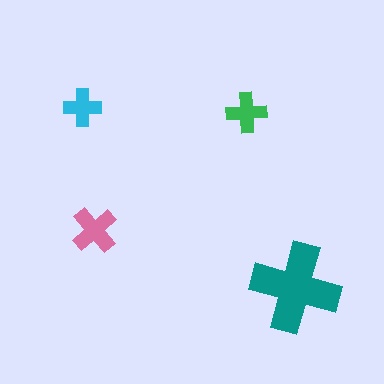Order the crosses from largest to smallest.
the teal one, the pink one, the green one, the cyan one.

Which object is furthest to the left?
The cyan cross is leftmost.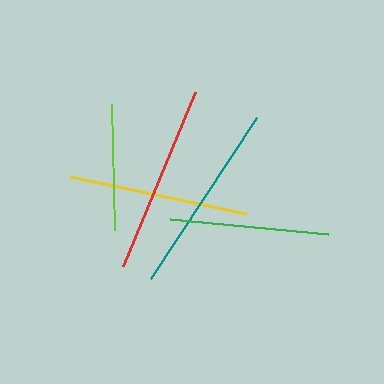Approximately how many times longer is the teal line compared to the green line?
The teal line is approximately 1.2 times the length of the green line.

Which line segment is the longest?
The teal line is the longest at approximately 193 pixels.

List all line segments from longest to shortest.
From longest to shortest: teal, red, yellow, green, lime.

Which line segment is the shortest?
The lime line is the shortest at approximately 126 pixels.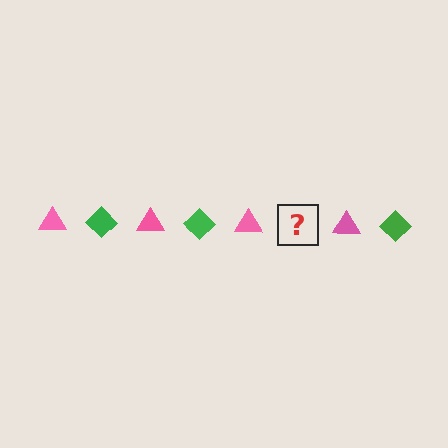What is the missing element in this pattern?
The missing element is a green diamond.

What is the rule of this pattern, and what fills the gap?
The rule is that the pattern alternates between pink triangle and green diamond. The gap should be filled with a green diamond.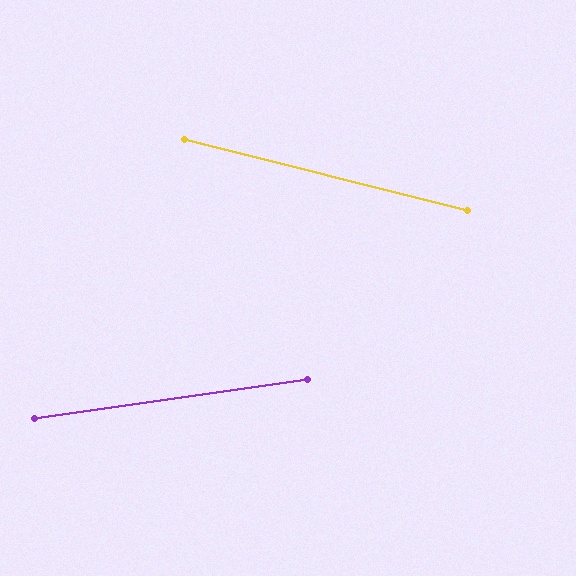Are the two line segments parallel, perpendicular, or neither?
Neither parallel nor perpendicular — they differ by about 22°.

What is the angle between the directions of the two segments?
Approximately 22 degrees.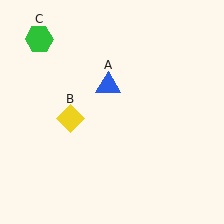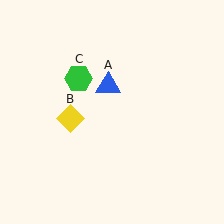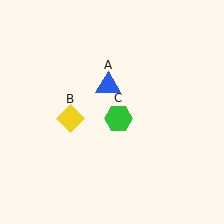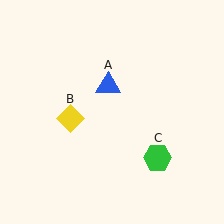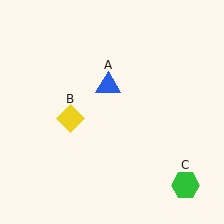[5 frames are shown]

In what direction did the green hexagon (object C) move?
The green hexagon (object C) moved down and to the right.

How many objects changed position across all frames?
1 object changed position: green hexagon (object C).